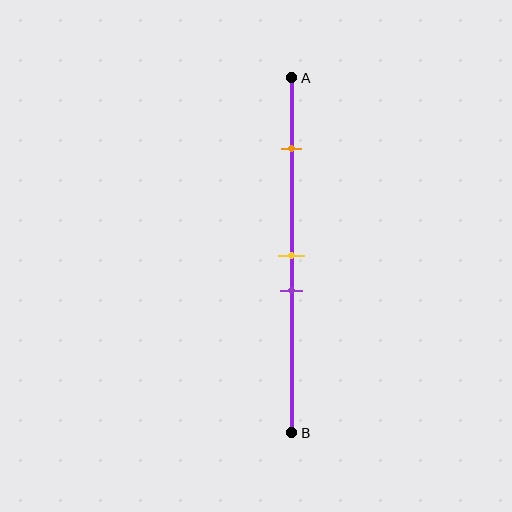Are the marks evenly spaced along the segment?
No, the marks are not evenly spaced.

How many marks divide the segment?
There are 3 marks dividing the segment.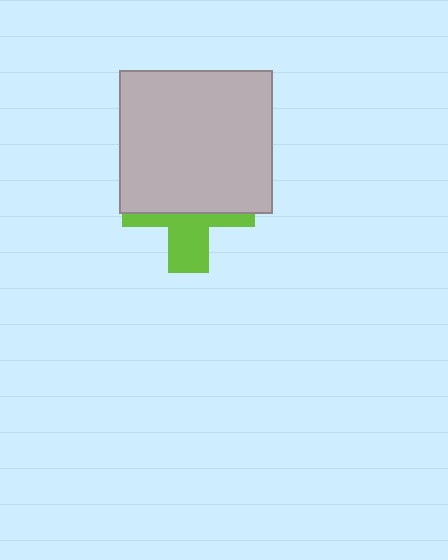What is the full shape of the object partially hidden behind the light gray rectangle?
The partially hidden object is a lime cross.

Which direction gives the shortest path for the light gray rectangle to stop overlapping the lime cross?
Moving up gives the shortest separation.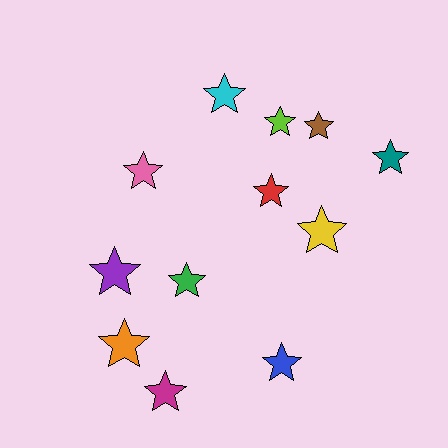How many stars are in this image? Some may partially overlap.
There are 12 stars.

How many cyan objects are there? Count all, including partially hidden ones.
There is 1 cyan object.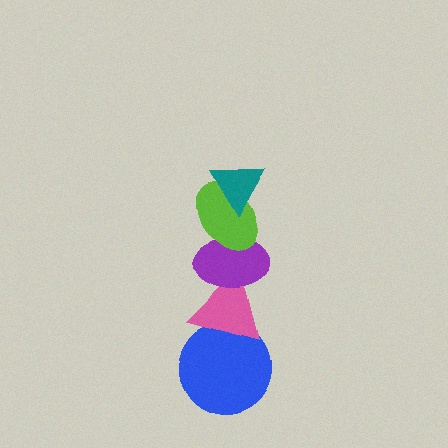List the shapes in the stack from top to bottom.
From top to bottom: the teal triangle, the lime ellipse, the purple ellipse, the pink triangle, the blue circle.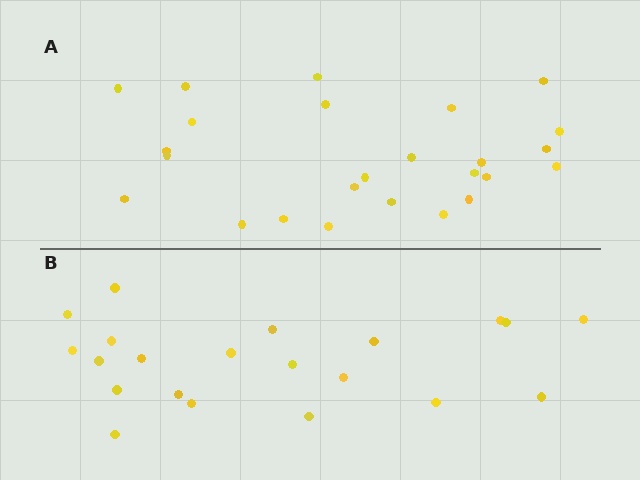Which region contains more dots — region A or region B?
Region A (the top region) has more dots.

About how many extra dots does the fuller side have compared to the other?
Region A has about 4 more dots than region B.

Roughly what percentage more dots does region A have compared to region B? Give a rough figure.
About 20% more.